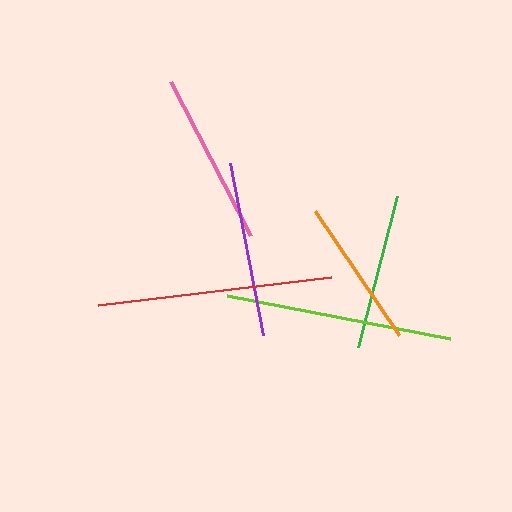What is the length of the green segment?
The green segment is approximately 156 pixels long.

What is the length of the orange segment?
The orange segment is approximately 149 pixels long.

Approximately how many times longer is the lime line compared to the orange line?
The lime line is approximately 1.5 times the length of the orange line.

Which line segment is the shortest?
The orange line is the shortest at approximately 149 pixels.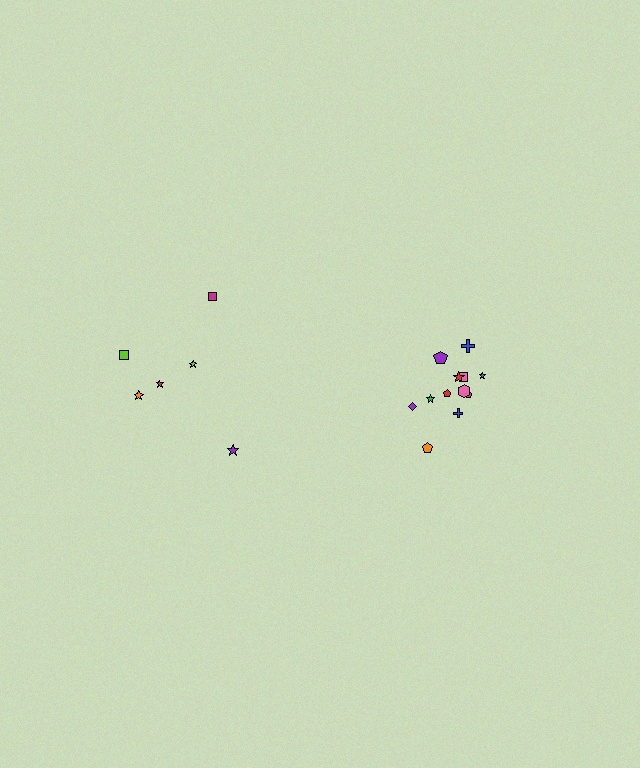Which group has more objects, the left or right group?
The right group.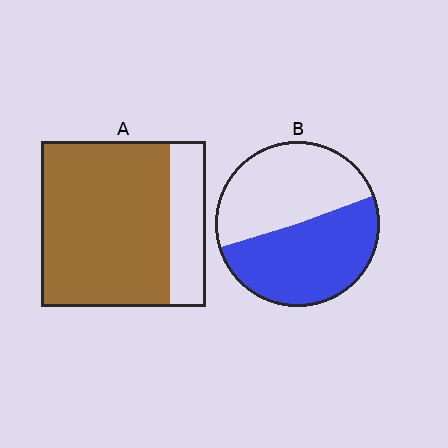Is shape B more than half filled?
Roughly half.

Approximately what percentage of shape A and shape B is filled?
A is approximately 80% and B is approximately 50%.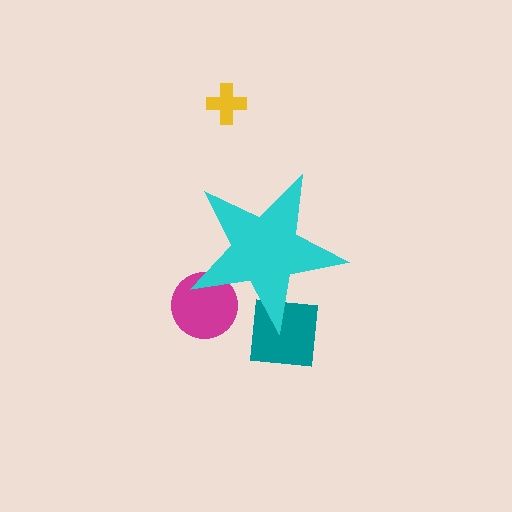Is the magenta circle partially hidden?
Yes, the magenta circle is partially hidden behind the cyan star.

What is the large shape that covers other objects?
A cyan star.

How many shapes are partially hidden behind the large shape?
2 shapes are partially hidden.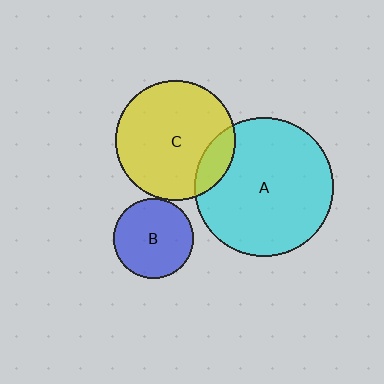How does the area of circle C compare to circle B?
Approximately 2.2 times.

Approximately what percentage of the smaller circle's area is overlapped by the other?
Approximately 15%.